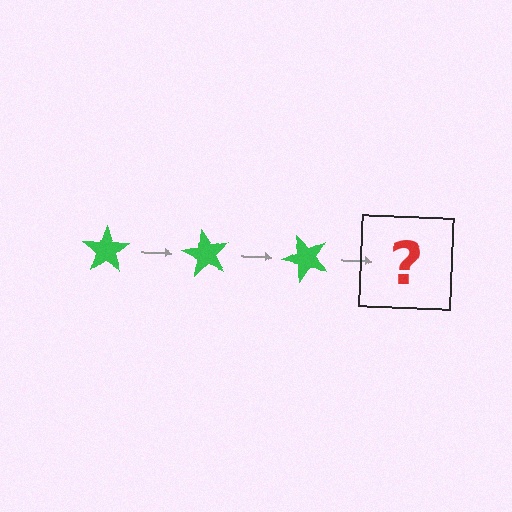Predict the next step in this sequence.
The next step is a green star rotated 180 degrees.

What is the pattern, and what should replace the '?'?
The pattern is that the star rotates 60 degrees each step. The '?' should be a green star rotated 180 degrees.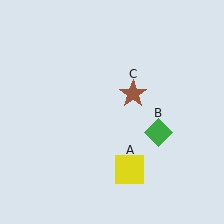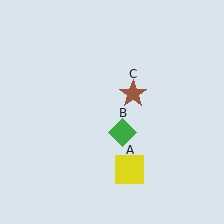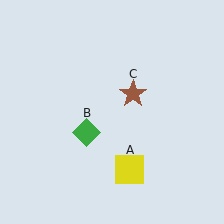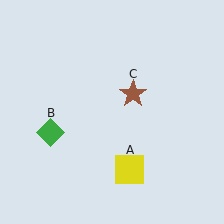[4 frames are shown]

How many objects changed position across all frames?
1 object changed position: green diamond (object B).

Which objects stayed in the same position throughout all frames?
Yellow square (object A) and brown star (object C) remained stationary.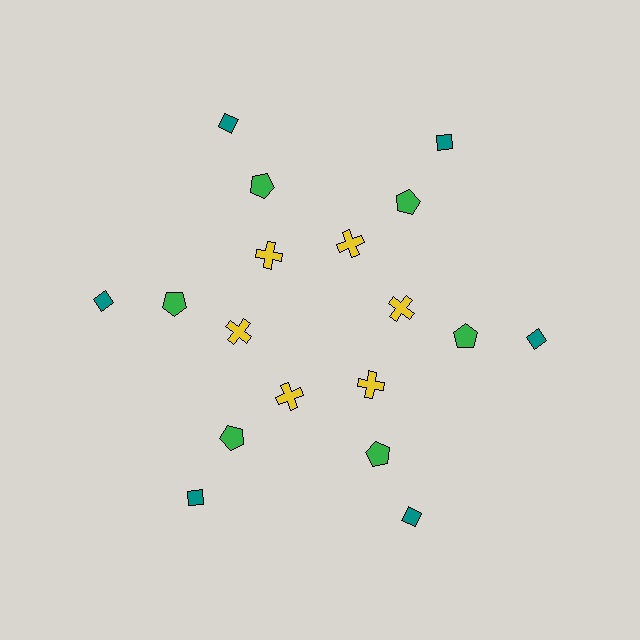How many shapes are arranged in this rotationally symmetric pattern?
There are 18 shapes, arranged in 6 groups of 3.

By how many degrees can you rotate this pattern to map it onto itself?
The pattern maps onto itself every 60 degrees of rotation.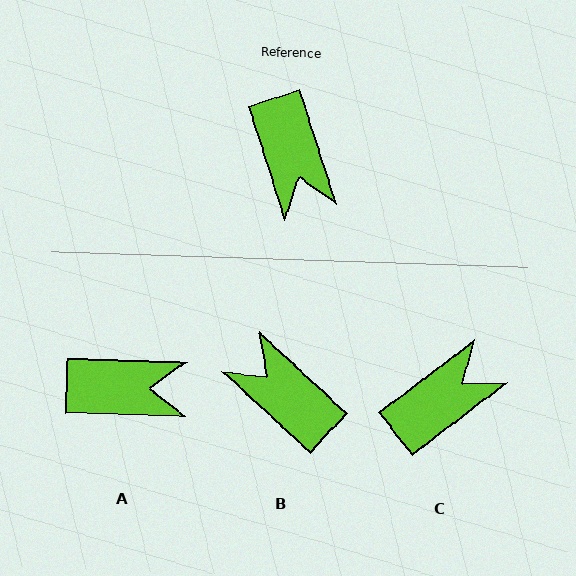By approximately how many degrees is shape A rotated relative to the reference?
Approximately 71 degrees counter-clockwise.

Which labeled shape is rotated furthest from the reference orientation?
B, about 150 degrees away.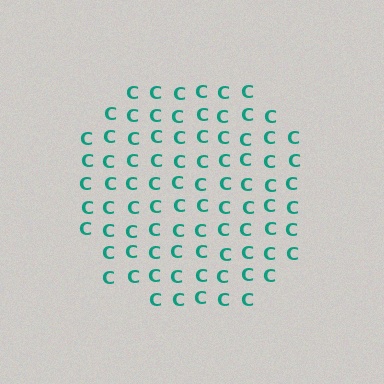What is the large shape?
The large shape is a circle.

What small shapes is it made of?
It is made of small letter C's.